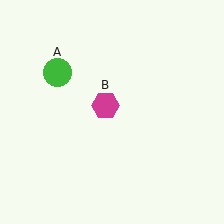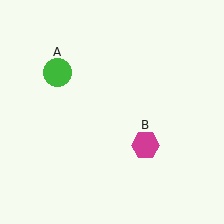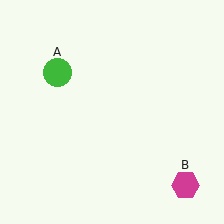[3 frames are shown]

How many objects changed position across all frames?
1 object changed position: magenta hexagon (object B).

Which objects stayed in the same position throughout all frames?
Green circle (object A) remained stationary.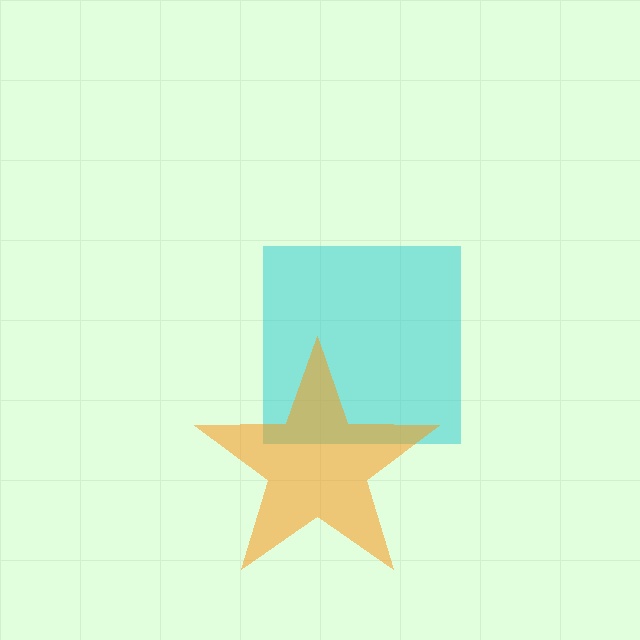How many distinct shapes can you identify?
There are 2 distinct shapes: a cyan square, an orange star.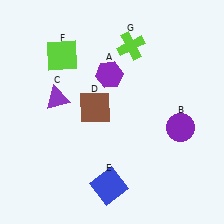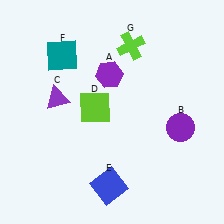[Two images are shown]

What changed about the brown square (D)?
In Image 1, D is brown. In Image 2, it changed to lime.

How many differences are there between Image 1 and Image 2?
There are 2 differences between the two images.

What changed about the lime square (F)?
In Image 1, F is lime. In Image 2, it changed to teal.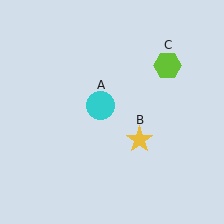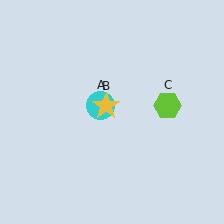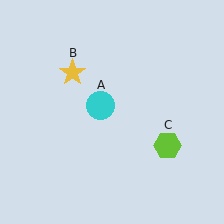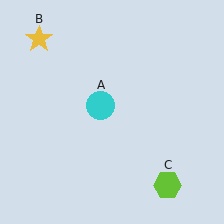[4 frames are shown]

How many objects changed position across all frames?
2 objects changed position: yellow star (object B), lime hexagon (object C).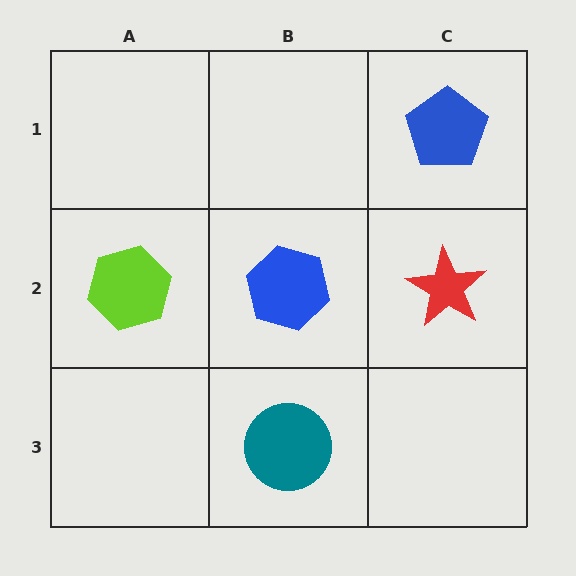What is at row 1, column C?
A blue pentagon.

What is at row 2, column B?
A blue hexagon.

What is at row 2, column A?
A lime hexagon.